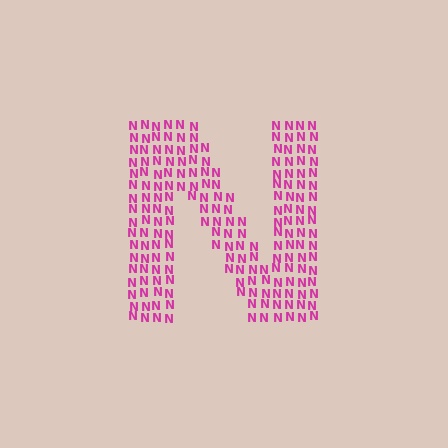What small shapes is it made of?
It is made of small letter N's.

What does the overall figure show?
The overall figure shows the letter N.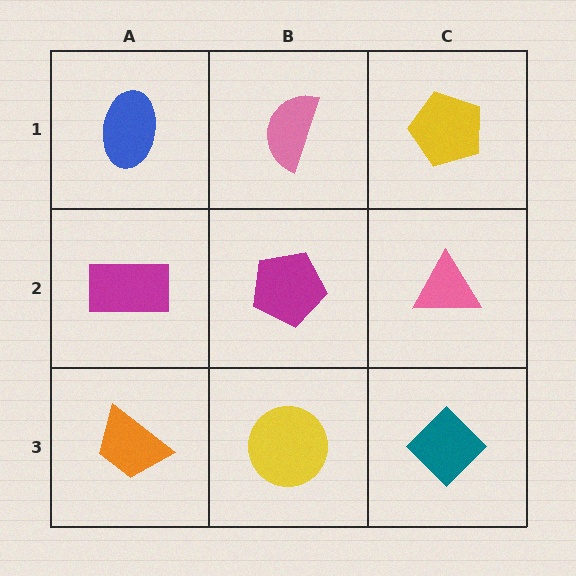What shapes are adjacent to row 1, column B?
A magenta pentagon (row 2, column B), a blue ellipse (row 1, column A), a yellow pentagon (row 1, column C).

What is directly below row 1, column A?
A magenta rectangle.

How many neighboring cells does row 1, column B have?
3.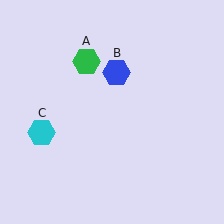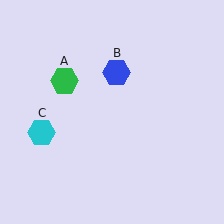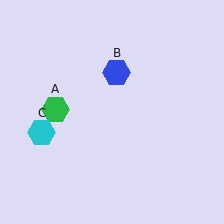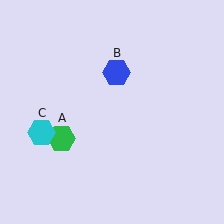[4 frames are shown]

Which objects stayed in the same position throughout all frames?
Blue hexagon (object B) and cyan hexagon (object C) remained stationary.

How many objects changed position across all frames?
1 object changed position: green hexagon (object A).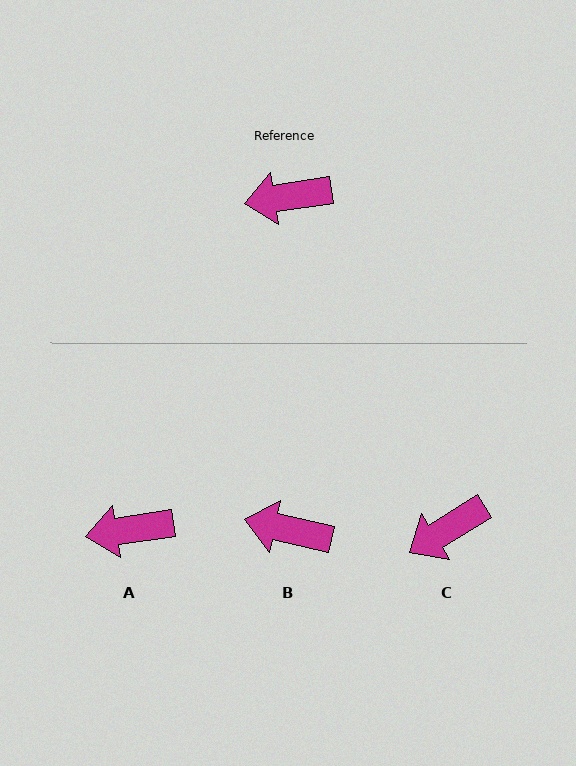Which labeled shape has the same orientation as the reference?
A.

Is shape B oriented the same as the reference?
No, it is off by about 21 degrees.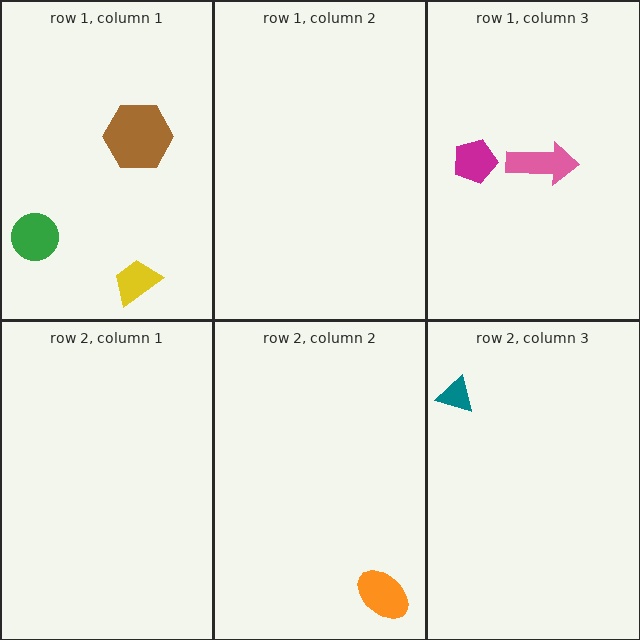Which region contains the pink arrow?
The row 1, column 3 region.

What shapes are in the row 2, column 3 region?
The teal triangle.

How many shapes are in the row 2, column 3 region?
1.